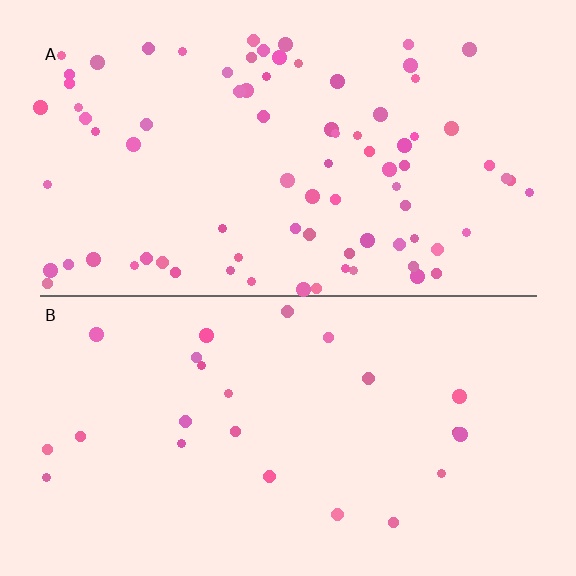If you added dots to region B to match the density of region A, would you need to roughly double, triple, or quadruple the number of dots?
Approximately triple.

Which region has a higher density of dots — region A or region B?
A (the top).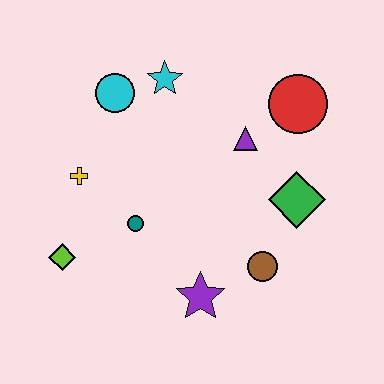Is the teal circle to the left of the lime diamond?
No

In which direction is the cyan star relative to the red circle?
The cyan star is to the left of the red circle.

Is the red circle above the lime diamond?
Yes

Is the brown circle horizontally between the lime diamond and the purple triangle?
No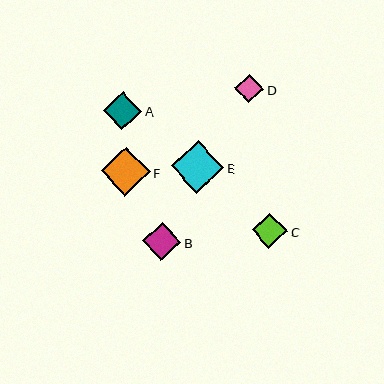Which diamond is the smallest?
Diamond D is the smallest with a size of approximately 29 pixels.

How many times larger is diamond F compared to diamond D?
Diamond F is approximately 1.7 times the size of diamond D.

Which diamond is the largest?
Diamond E is the largest with a size of approximately 52 pixels.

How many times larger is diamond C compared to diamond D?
Diamond C is approximately 1.2 times the size of diamond D.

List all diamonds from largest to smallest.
From largest to smallest: E, F, B, A, C, D.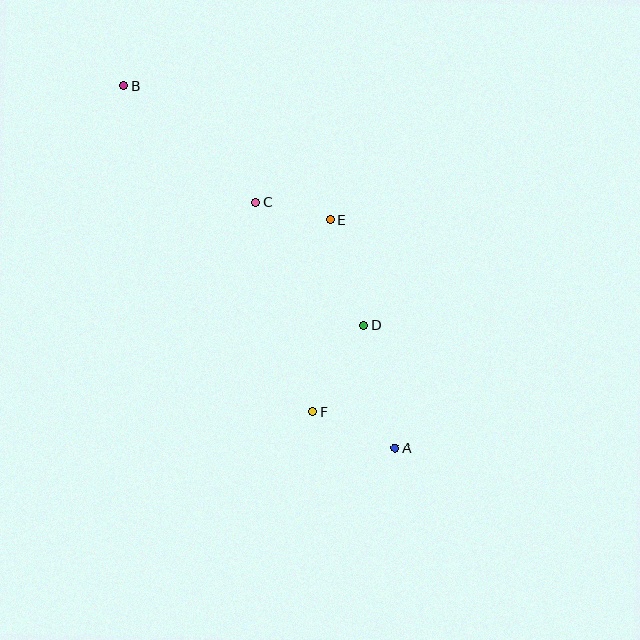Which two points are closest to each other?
Points C and E are closest to each other.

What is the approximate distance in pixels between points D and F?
The distance between D and F is approximately 100 pixels.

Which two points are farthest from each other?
Points A and B are farthest from each other.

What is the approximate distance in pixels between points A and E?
The distance between A and E is approximately 237 pixels.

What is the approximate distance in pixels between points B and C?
The distance between B and C is approximately 177 pixels.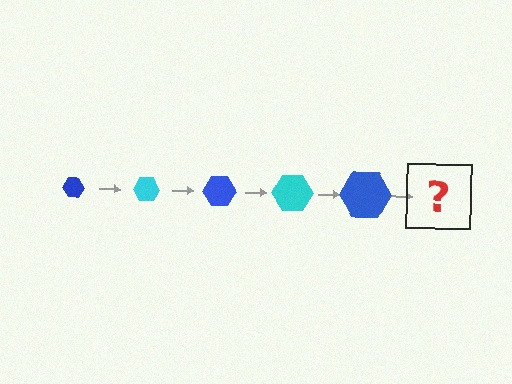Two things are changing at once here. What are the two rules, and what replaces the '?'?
The two rules are that the hexagon grows larger each step and the color cycles through blue and cyan. The '?' should be a cyan hexagon, larger than the previous one.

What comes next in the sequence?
The next element should be a cyan hexagon, larger than the previous one.